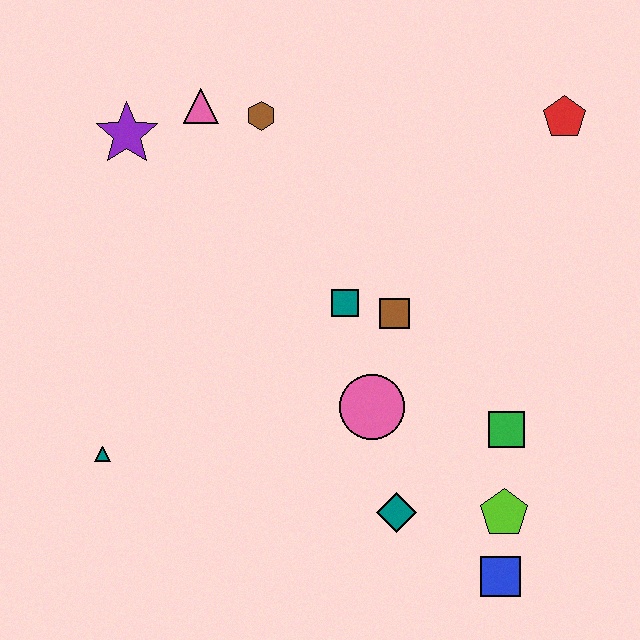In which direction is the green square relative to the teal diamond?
The green square is to the right of the teal diamond.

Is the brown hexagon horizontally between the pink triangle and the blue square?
Yes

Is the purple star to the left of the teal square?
Yes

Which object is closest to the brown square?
The teal square is closest to the brown square.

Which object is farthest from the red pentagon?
The teal triangle is farthest from the red pentagon.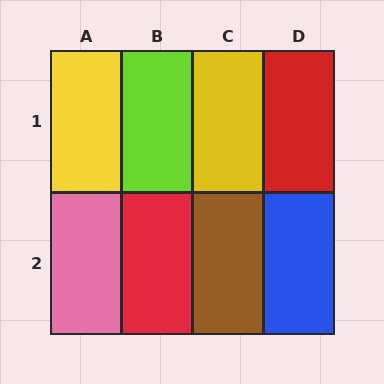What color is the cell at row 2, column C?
Brown.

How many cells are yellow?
2 cells are yellow.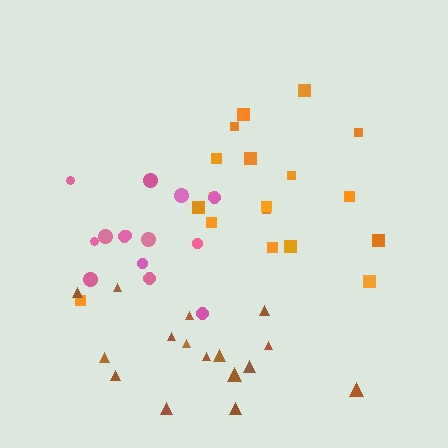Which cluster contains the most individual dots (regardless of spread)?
Orange (18).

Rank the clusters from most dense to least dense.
pink, brown, orange.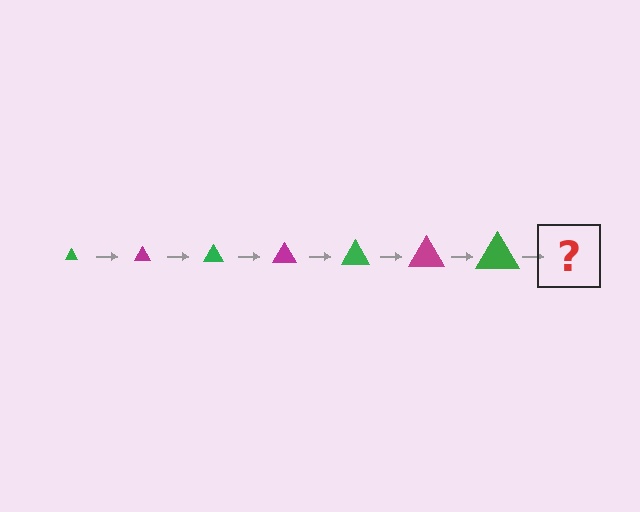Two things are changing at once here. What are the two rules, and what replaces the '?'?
The two rules are that the triangle grows larger each step and the color cycles through green and magenta. The '?' should be a magenta triangle, larger than the previous one.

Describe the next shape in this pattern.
It should be a magenta triangle, larger than the previous one.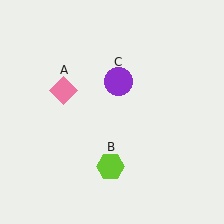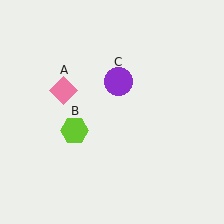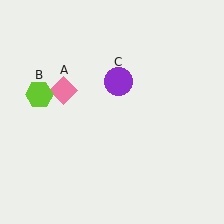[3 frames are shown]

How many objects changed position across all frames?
1 object changed position: lime hexagon (object B).